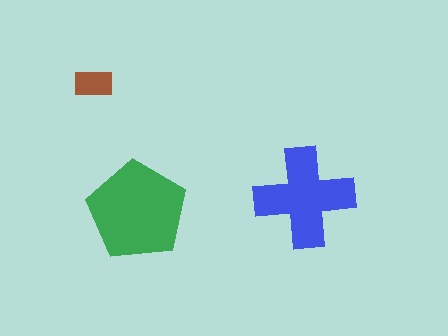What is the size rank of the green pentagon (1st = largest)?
1st.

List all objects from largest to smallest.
The green pentagon, the blue cross, the brown rectangle.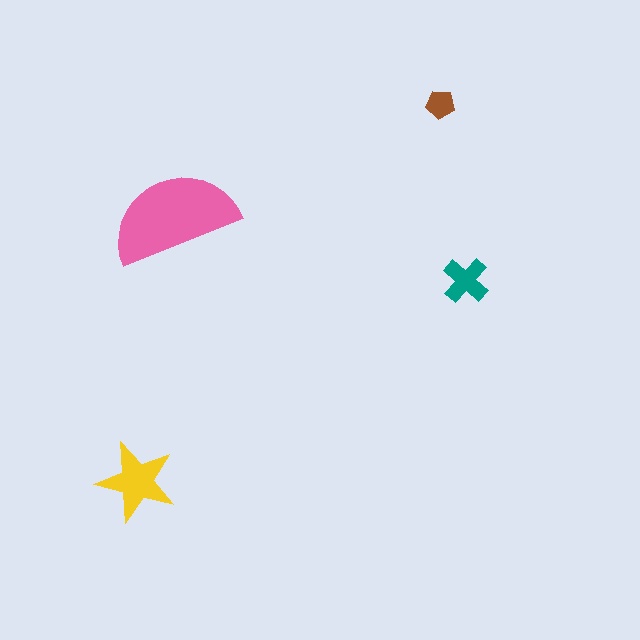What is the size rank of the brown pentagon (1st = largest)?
4th.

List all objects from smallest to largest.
The brown pentagon, the teal cross, the yellow star, the pink semicircle.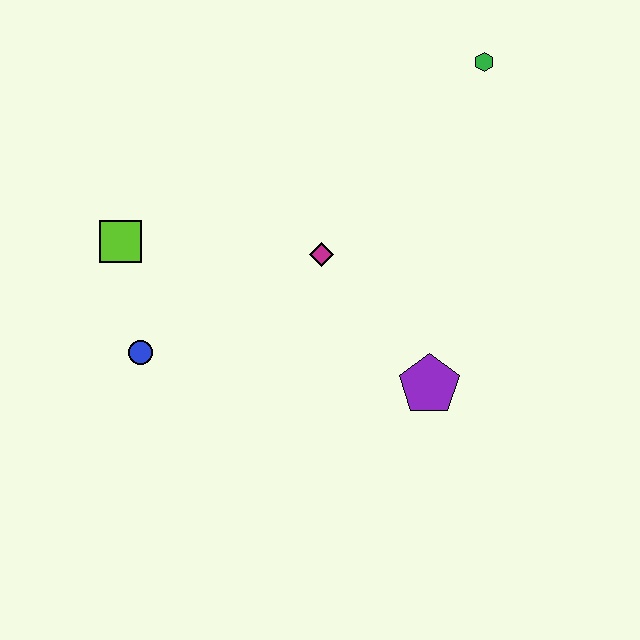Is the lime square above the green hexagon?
No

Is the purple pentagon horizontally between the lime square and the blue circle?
No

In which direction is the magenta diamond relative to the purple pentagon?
The magenta diamond is above the purple pentagon.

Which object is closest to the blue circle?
The lime square is closest to the blue circle.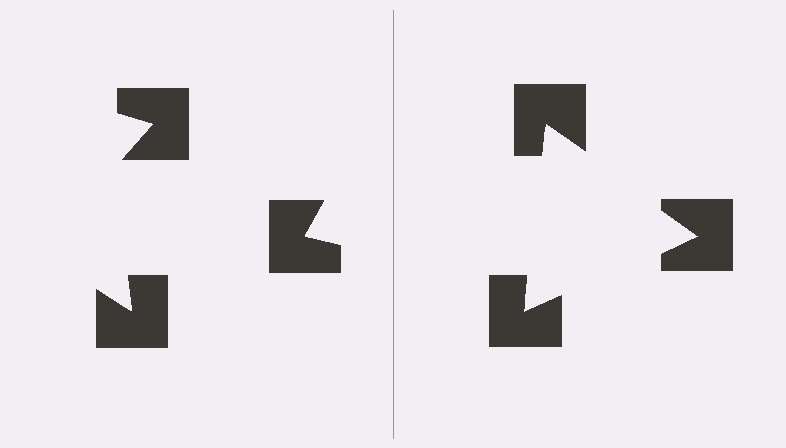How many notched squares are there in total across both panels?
6 — 3 on each side.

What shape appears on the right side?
An illusory triangle.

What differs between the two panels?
The notched squares are positioned identically on both sides; only the wedge orientations differ. On the right they align to a triangle; on the left they are misaligned.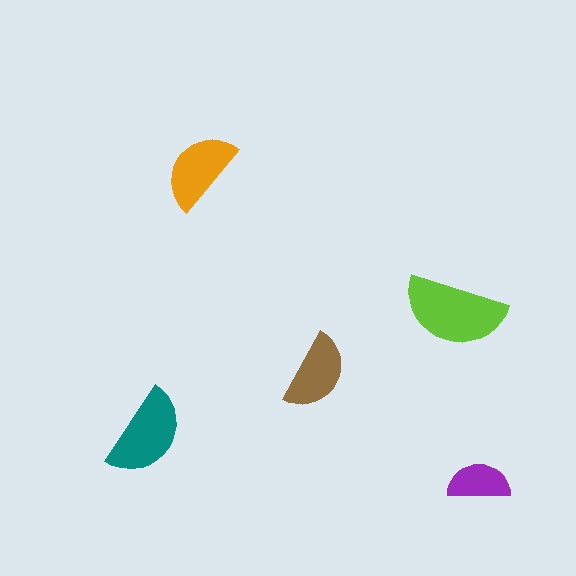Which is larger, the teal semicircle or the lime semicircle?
The lime one.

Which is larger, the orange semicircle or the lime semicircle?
The lime one.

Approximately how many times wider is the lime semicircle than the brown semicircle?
About 1.5 times wider.